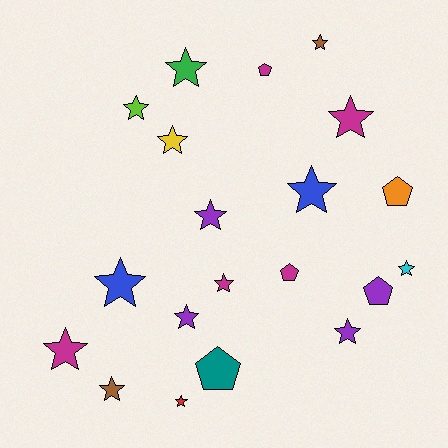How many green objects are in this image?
There is 1 green object.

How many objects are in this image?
There are 20 objects.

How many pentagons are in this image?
There are 5 pentagons.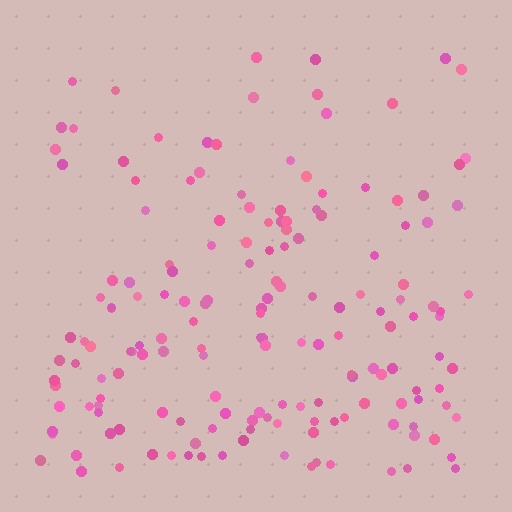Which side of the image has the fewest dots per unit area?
The top.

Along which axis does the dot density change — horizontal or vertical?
Vertical.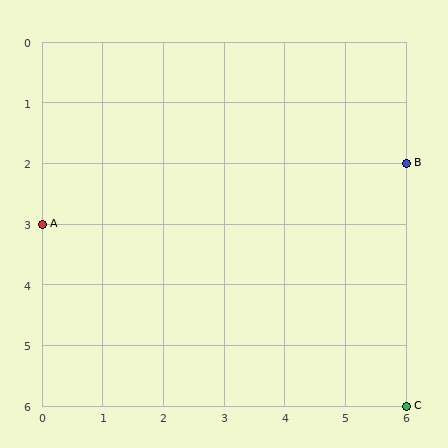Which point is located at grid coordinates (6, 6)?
Point C is at (6, 6).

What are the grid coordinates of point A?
Point A is at grid coordinates (0, 3).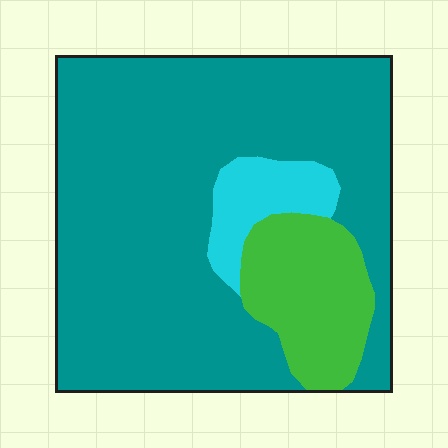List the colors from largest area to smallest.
From largest to smallest: teal, green, cyan.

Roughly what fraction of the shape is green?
Green covers roughly 15% of the shape.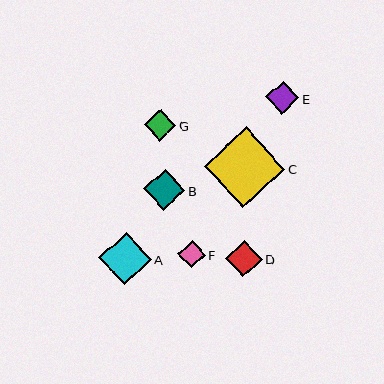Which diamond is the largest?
Diamond C is the largest with a size of approximately 81 pixels.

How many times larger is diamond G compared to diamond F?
Diamond G is approximately 1.1 times the size of diamond F.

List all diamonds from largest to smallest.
From largest to smallest: C, A, B, D, E, G, F.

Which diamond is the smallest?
Diamond F is the smallest with a size of approximately 28 pixels.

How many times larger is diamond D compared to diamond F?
Diamond D is approximately 1.3 times the size of diamond F.